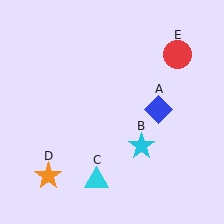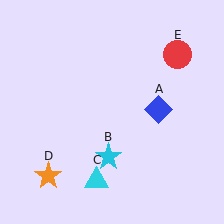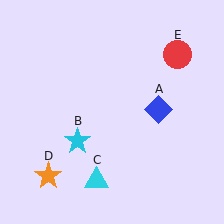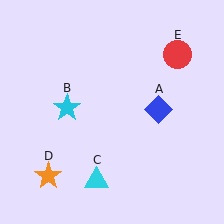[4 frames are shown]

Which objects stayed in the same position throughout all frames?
Blue diamond (object A) and cyan triangle (object C) and orange star (object D) and red circle (object E) remained stationary.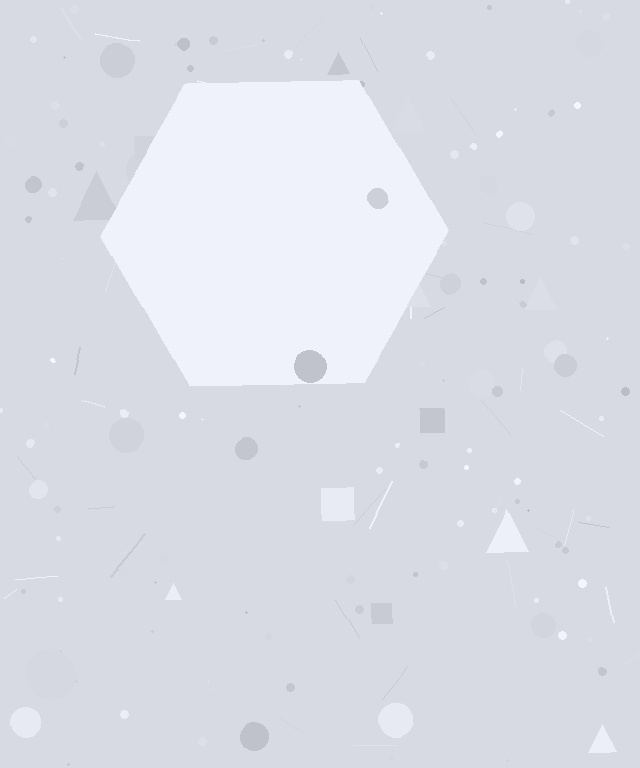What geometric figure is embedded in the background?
A hexagon is embedded in the background.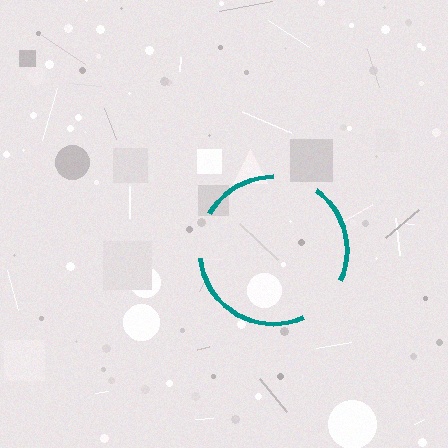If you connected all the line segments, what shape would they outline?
They would outline a circle.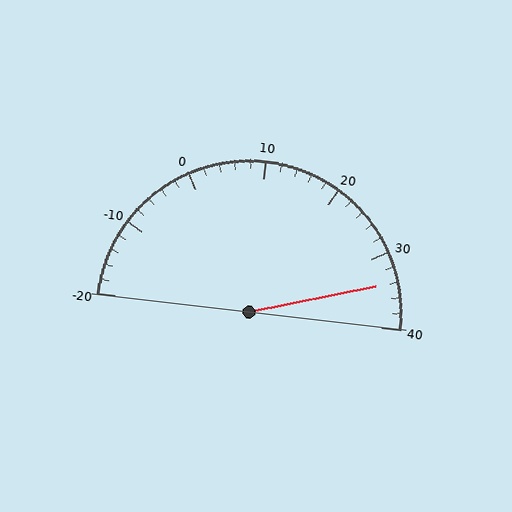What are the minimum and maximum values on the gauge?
The gauge ranges from -20 to 40.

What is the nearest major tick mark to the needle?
The nearest major tick mark is 30.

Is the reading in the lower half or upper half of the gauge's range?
The reading is in the upper half of the range (-20 to 40).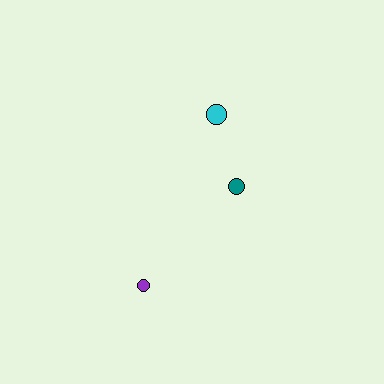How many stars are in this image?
There are no stars.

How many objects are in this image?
There are 3 objects.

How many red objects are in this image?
There are no red objects.